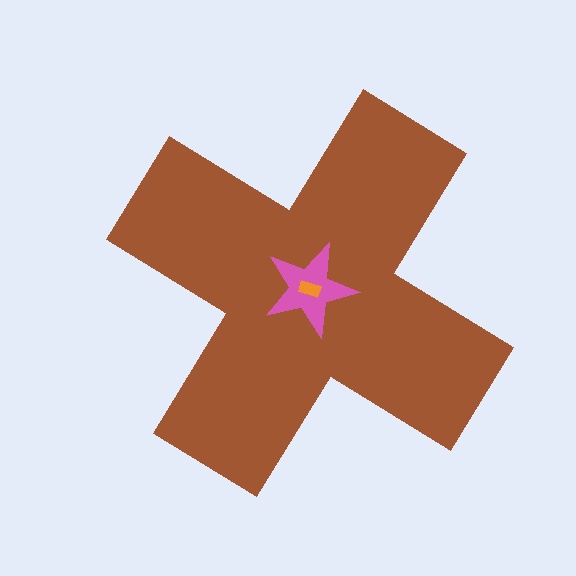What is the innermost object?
The orange rectangle.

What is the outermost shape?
The brown cross.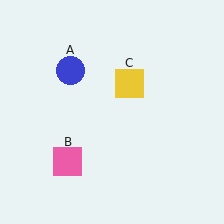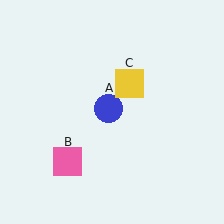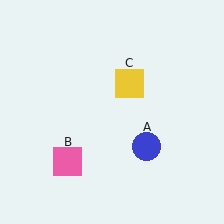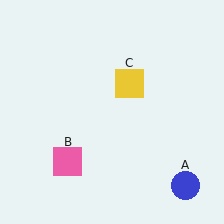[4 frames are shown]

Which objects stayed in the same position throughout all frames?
Pink square (object B) and yellow square (object C) remained stationary.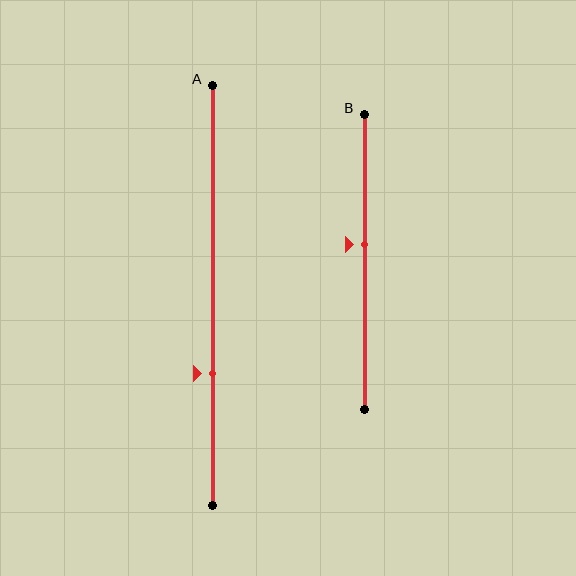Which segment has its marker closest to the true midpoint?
Segment B has its marker closest to the true midpoint.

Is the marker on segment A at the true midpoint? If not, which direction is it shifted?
No, the marker on segment A is shifted downward by about 19% of the segment length.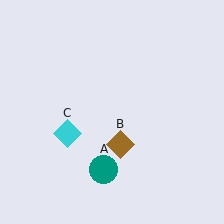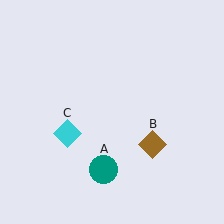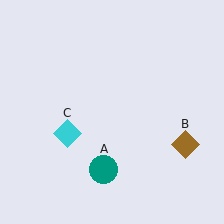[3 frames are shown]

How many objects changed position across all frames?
1 object changed position: brown diamond (object B).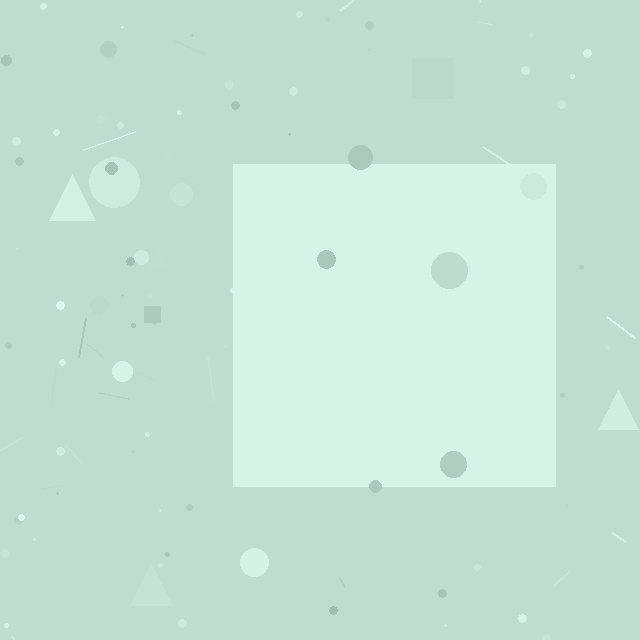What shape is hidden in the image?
A square is hidden in the image.